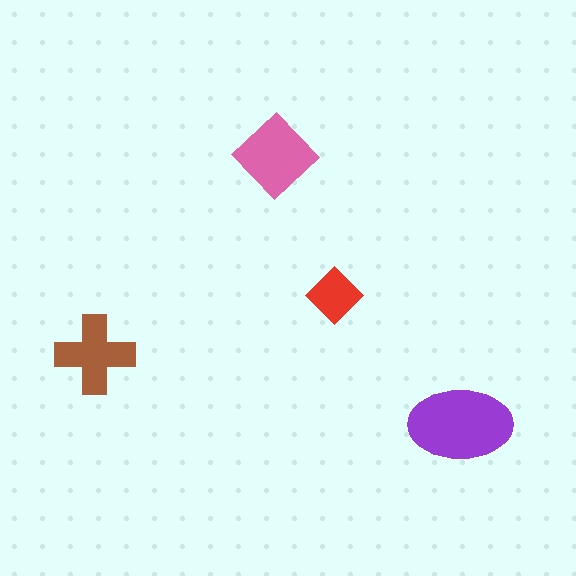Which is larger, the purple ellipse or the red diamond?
The purple ellipse.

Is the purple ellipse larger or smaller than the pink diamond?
Larger.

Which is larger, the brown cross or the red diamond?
The brown cross.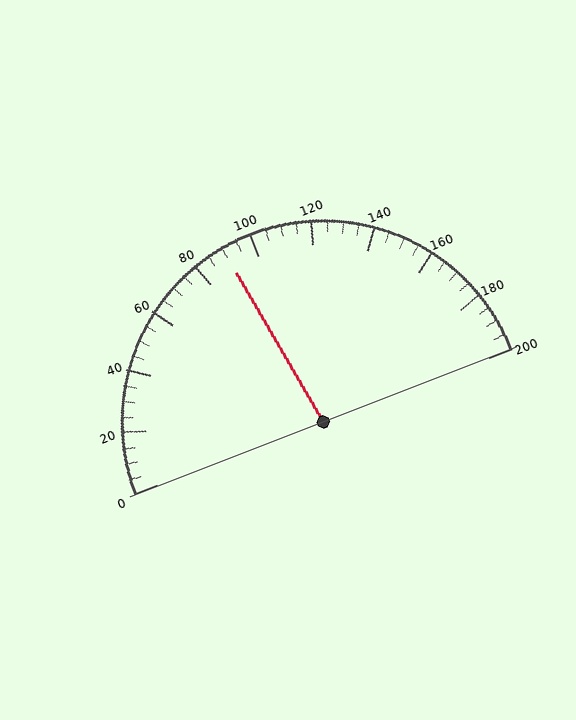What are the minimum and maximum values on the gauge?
The gauge ranges from 0 to 200.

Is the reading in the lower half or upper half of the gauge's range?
The reading is in the lower half of the range (0 to 200).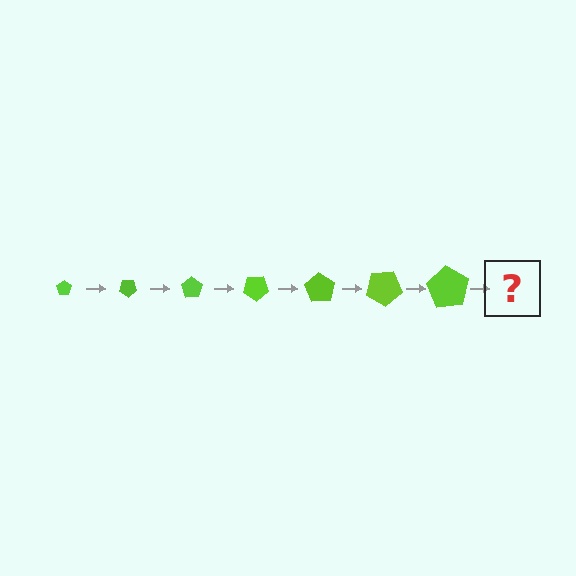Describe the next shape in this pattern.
It should be a pentagon, larger than the previous one and rotated 245 degrees from the start.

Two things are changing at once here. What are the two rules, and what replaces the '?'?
The two rules are that the pentagon grows larger each step and it rotates 35 degrees each step. The '?' should be a pentagon, larger than the previous one and rotated 245 degrees from the start.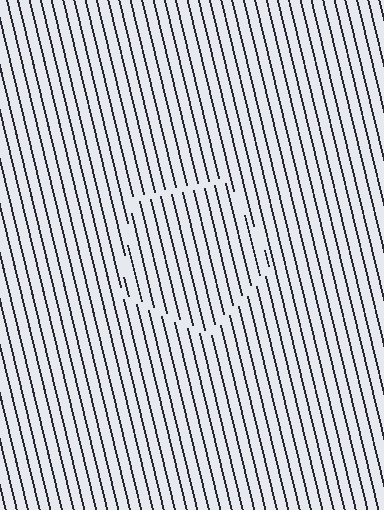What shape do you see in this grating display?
An illusory pentagon. The interior of the shape contains the same grating, shifted by half a period — the contour is defined by the phase discontinuity where line-ends from the inner and outer gratings abut.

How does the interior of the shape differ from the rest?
The interior of the shape contains the same grating, shifted by half a period — the contour is defined by the phase discontinuity where line-ends from the inner and outer gratings abut.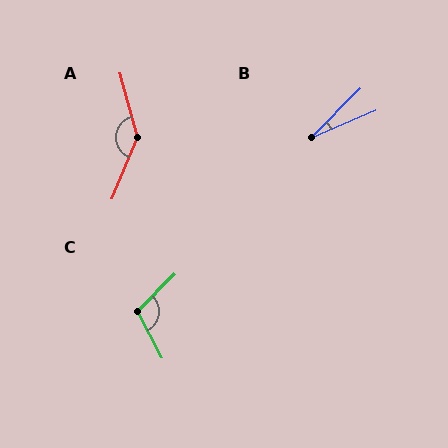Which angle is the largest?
A, at approximately 142 degrees.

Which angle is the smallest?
B, at approximately 22 degrees.